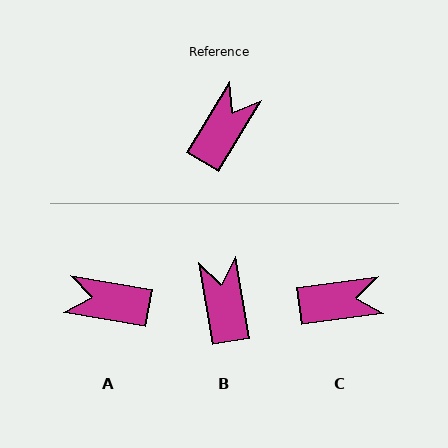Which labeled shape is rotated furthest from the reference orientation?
A, about 112 degrees away.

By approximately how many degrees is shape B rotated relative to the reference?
Approximately 42 degrees counter-clockwise.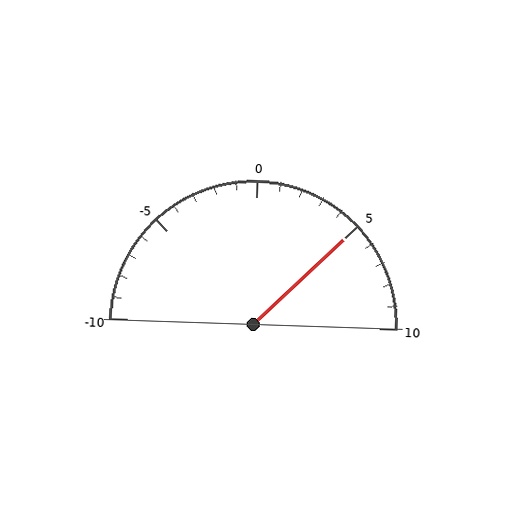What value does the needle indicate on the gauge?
The needle indicates approximately 5.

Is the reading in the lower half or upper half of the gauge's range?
The reading is in the upper half of the range (-10 to 10).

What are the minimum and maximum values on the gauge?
The gauge ranges from -10 to 10.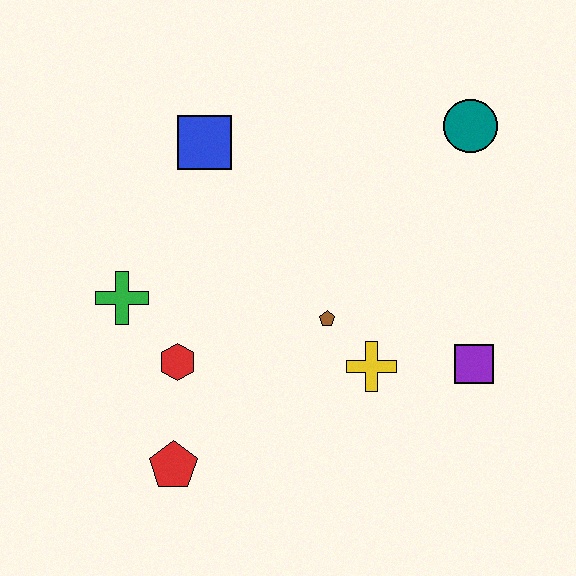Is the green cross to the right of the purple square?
No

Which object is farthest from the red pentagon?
The teal circle is farthest from the red pentagon.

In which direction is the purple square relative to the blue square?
The purple square is to the right of the blue square.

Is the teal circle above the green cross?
Yes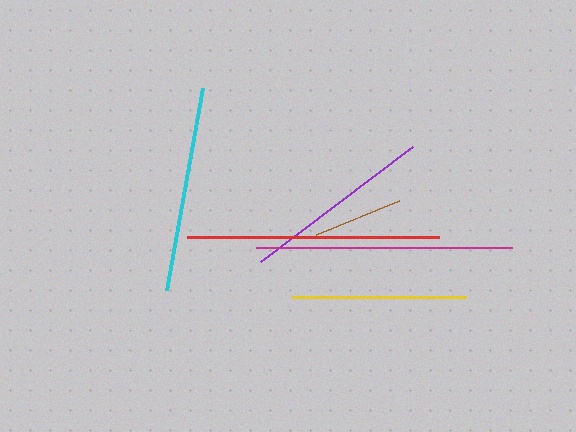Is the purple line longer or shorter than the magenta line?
The magenta line is longer than the purple line.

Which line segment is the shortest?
The brown line is the shortest at approximately 89 pixels.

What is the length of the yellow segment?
The yellow segment is approximately 173 pixels long.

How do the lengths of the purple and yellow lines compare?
The purple and yellow lines are approximately the same length.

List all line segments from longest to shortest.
From longest to shortest: magenta, red, cyan, purple, yellow, brown.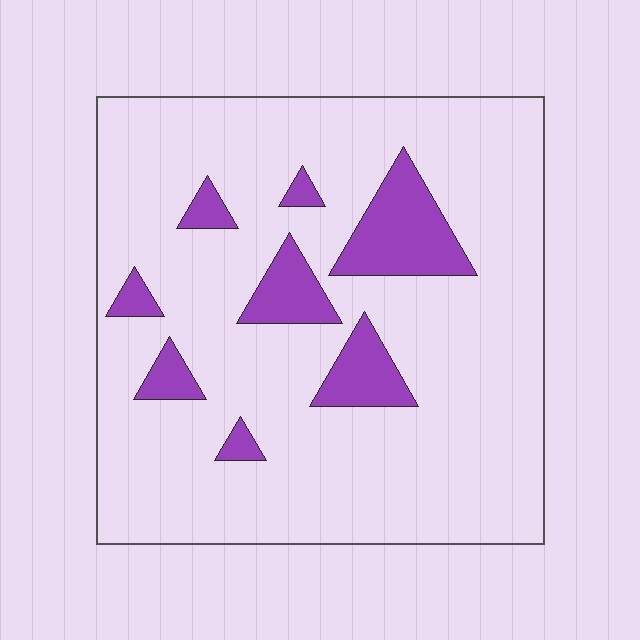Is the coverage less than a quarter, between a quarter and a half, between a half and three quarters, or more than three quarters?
Less than a quarter.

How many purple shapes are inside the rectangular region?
8.